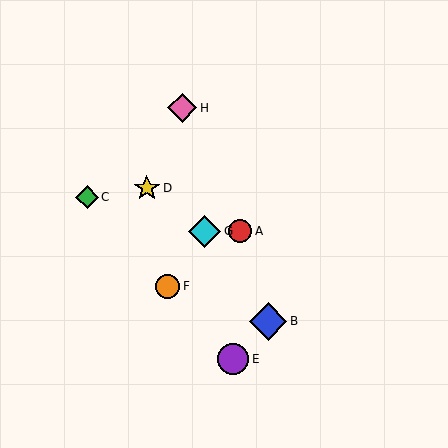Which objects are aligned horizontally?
Objects A, G are aligned horizontally.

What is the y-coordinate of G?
Object G is at y≈231.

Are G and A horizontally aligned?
Yes, both are at y≈231.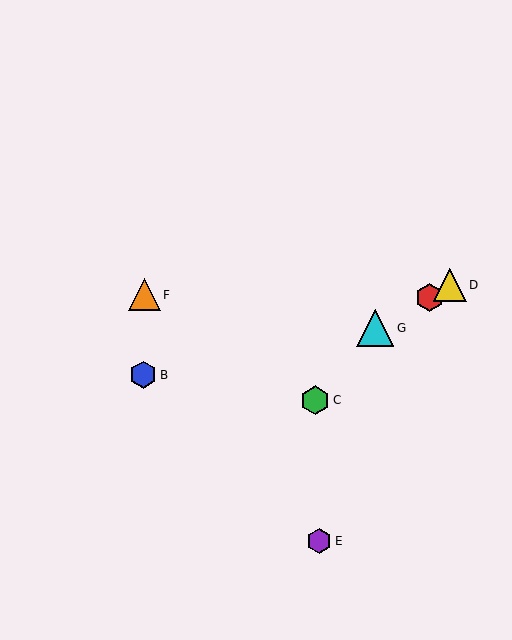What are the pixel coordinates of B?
Object B is at (143, 375).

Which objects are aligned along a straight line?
Objects A, D, G are aligned along a straight line.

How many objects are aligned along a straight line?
3 objects (A, D, G) are aligned along a straight line.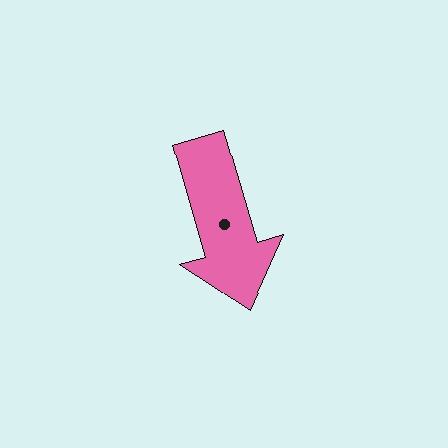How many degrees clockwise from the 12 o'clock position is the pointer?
Approximately 164 degrees.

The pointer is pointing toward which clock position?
Roughly 5 o'clock.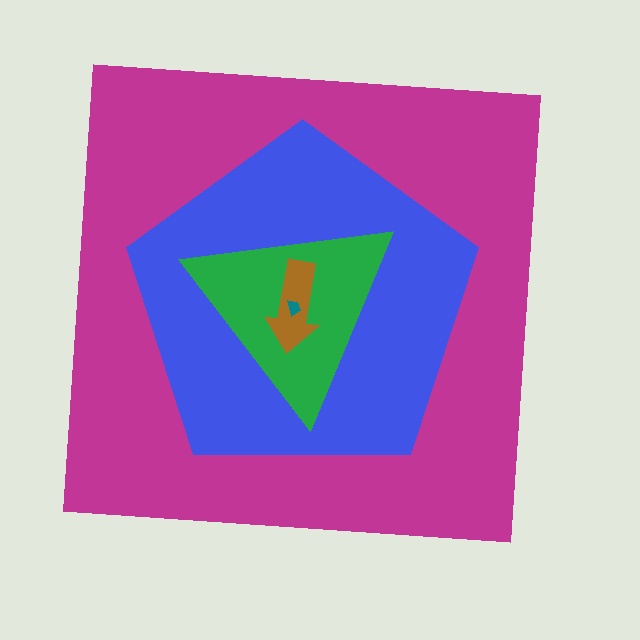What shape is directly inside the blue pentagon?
The green triangle.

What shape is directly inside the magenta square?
The blue pentagon.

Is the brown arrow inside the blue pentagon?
Yes.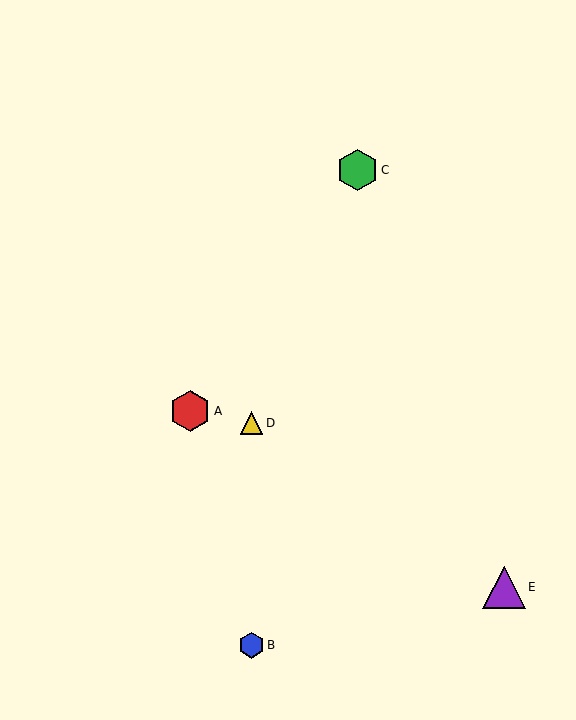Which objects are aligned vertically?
Objects B, D are aligned vertically.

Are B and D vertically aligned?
Yes, both are at x≈251.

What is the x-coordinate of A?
Object A is at x≈190.